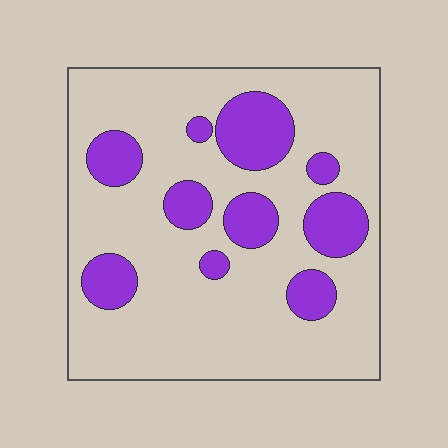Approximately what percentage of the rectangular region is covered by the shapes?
Approximately 25%.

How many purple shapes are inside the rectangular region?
10.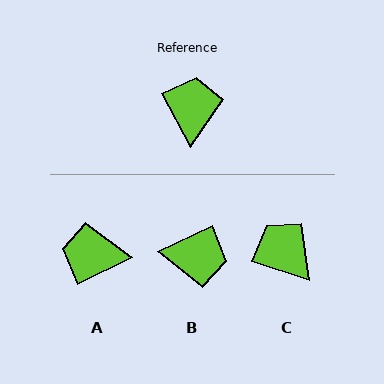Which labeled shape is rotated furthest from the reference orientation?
B, about 93 degrees away.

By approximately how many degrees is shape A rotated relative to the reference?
Approximately 88 degrees counter-clockwise.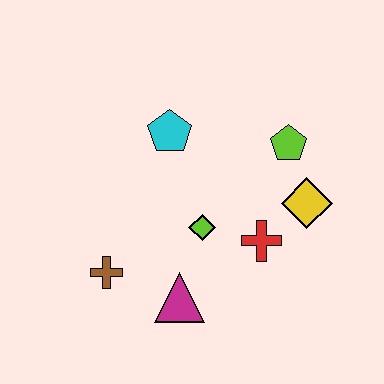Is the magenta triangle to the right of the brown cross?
Yes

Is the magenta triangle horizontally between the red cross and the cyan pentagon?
Yes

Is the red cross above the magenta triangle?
Yes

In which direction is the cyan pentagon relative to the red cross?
The cyan pentagon is above the red cross.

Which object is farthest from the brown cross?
The lime pentagon is farthest from the brown cross.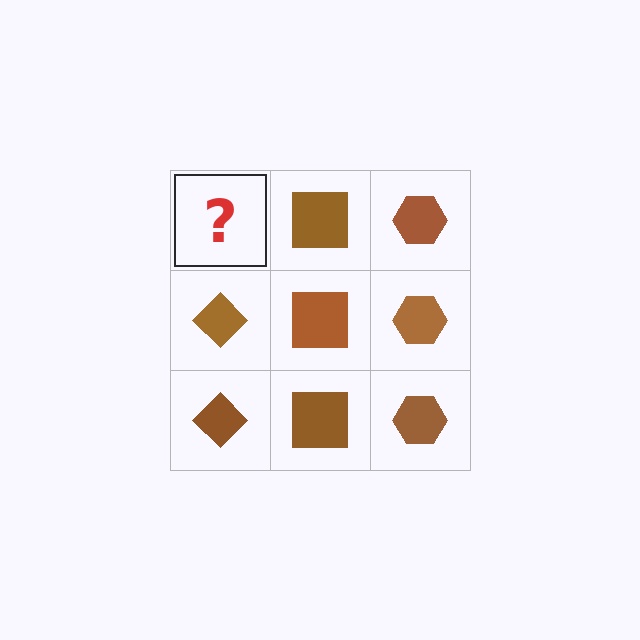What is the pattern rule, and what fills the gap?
The rule is that each column has a consistent shape. The gap should be filled with a brown diamond.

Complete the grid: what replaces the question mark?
The question mark should be replaced with a brown diamond.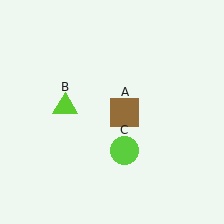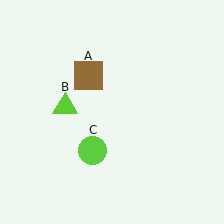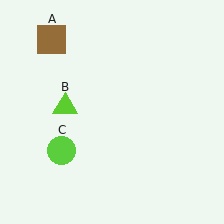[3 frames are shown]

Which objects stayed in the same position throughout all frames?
Lime triangle (object B) remained stationary.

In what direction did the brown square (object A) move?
The brown square (object A) moved up and to the left.